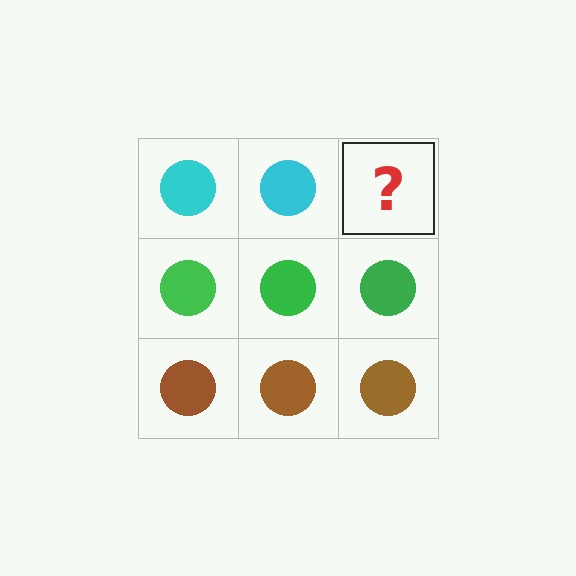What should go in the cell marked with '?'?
The missing cell should contain a cyan circle.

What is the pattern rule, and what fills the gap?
The rule is that each row has a consistent color. The gap should be filled with a cyan circle.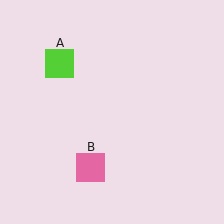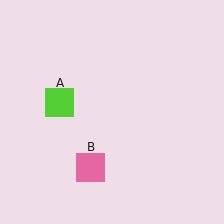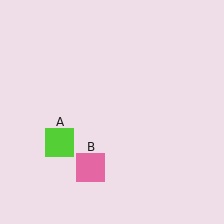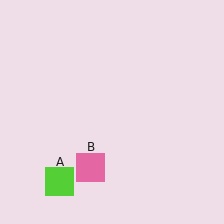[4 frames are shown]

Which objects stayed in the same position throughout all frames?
Pink square (object B) remained stationary.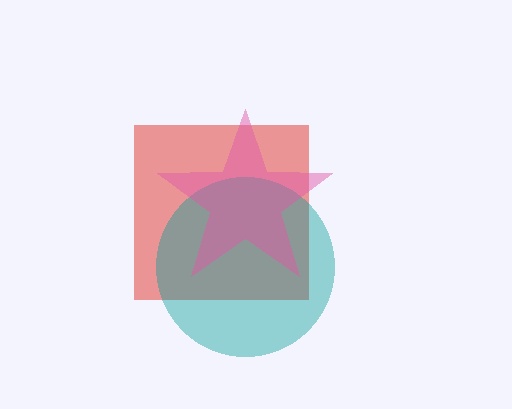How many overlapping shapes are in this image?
There are 3 overlapping shapes in the image.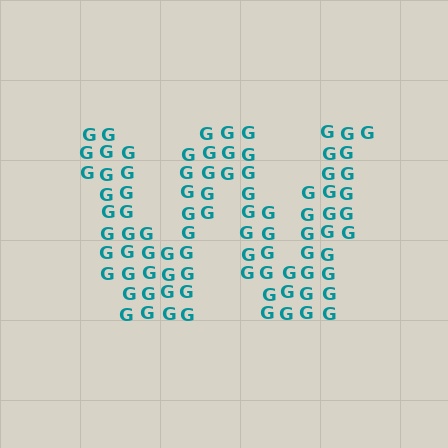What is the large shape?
The large shape is the letter W.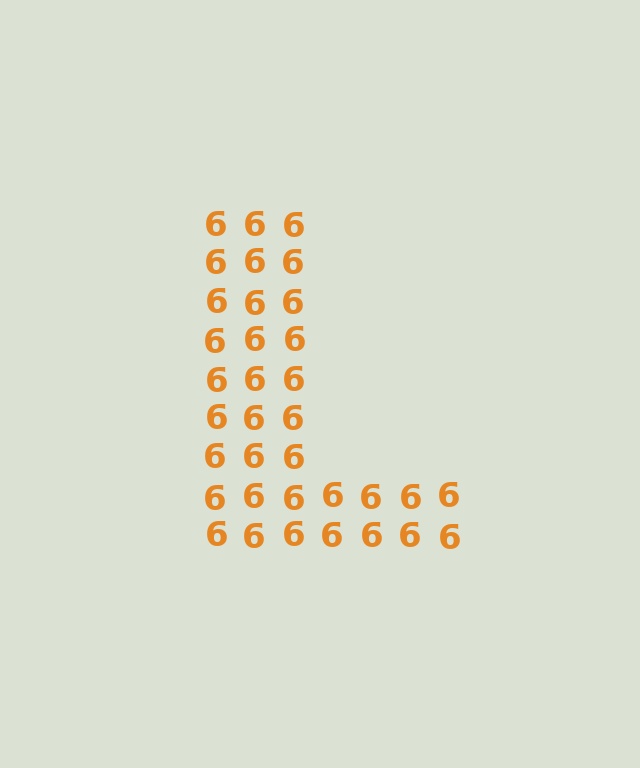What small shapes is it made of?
It is made of small digit 6's.